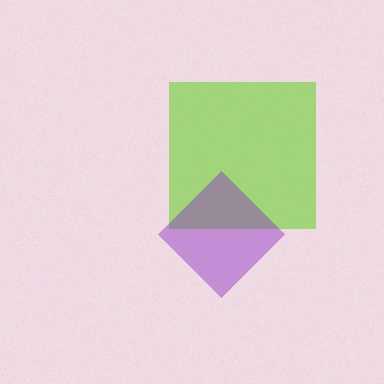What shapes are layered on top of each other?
The layered shapes are: a lime square, a purple diamond.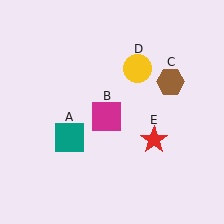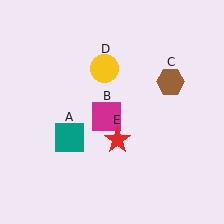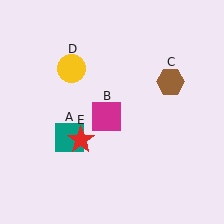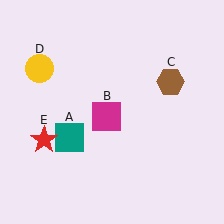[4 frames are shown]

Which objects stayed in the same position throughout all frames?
Teal square (object A) and magenta square (object B) and brown hexagon (object C) remained stationary.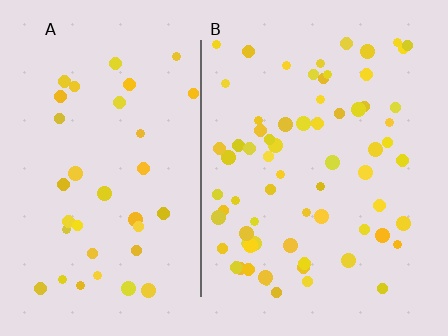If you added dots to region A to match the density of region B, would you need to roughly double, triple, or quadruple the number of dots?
Approximately double.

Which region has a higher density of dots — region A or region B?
B (the right).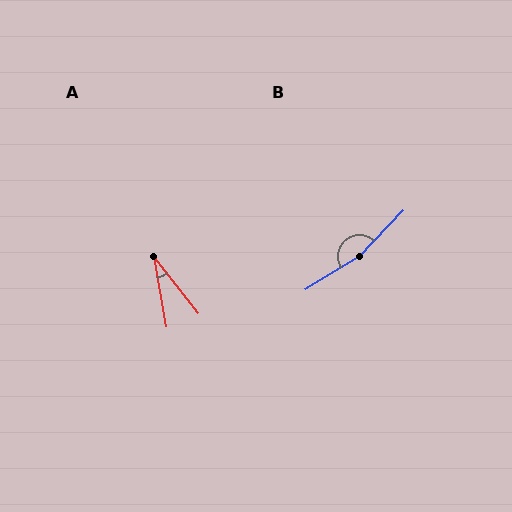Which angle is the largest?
B, at approximately 165 degrees.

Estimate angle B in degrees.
Approximately 165 degrees.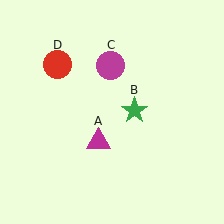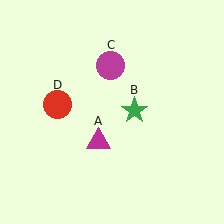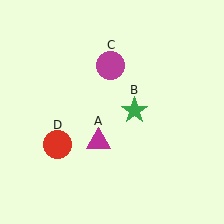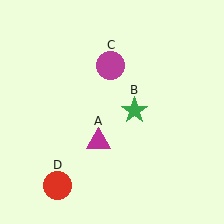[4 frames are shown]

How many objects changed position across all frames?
1 object changed position: red circle (object D).